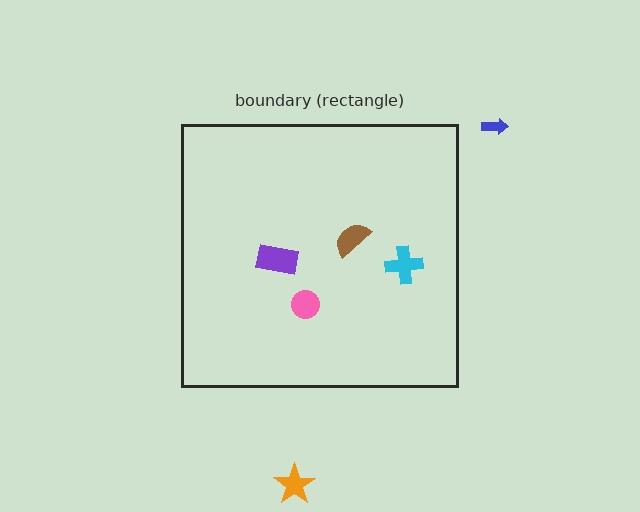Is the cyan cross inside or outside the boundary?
Inside.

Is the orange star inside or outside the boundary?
Outside.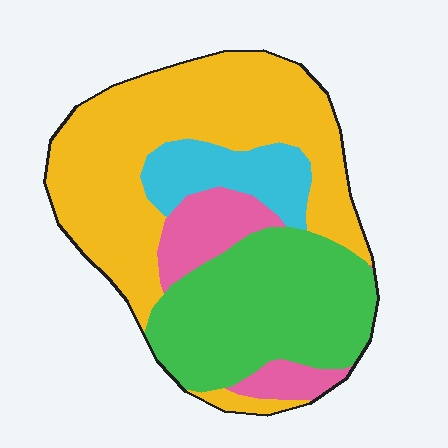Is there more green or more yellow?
Yellow.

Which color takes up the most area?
Yellow, at roughly 45%.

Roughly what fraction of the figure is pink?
Pink covers about 10% of the figure.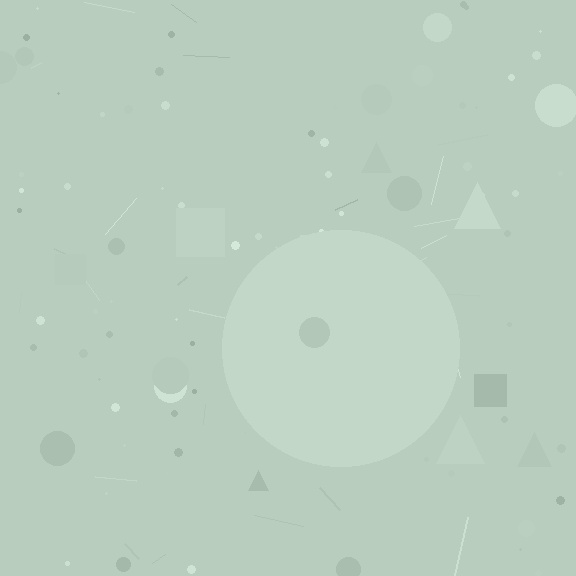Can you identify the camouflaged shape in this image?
The camouflaged shape is a circle.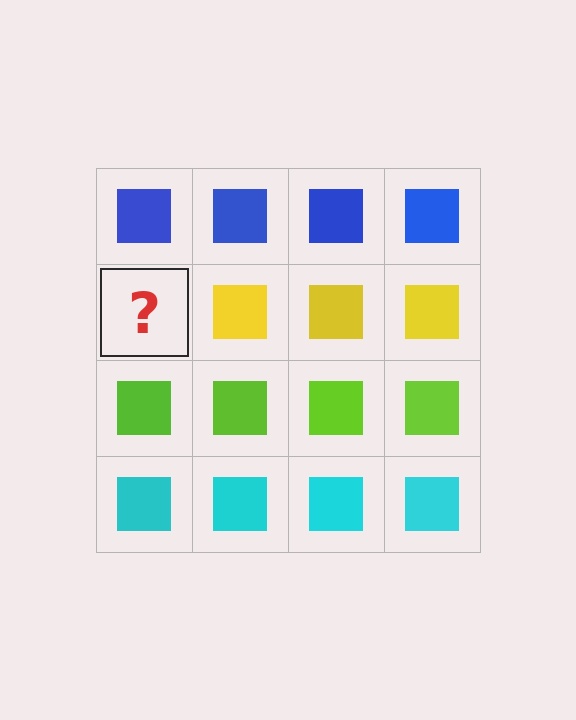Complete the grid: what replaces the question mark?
The question mark should be replaced with a yellow square.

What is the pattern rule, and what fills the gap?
The rule is that each row has a consistent color. The gap should be filled with a yellow square.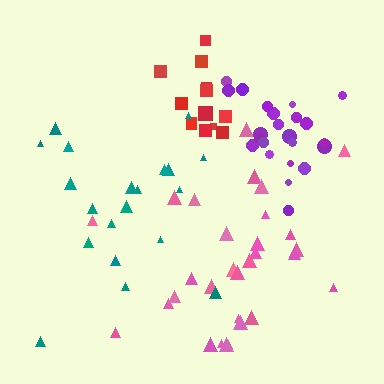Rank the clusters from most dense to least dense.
red, purple, pink, teal.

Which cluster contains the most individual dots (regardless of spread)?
Pink (30).